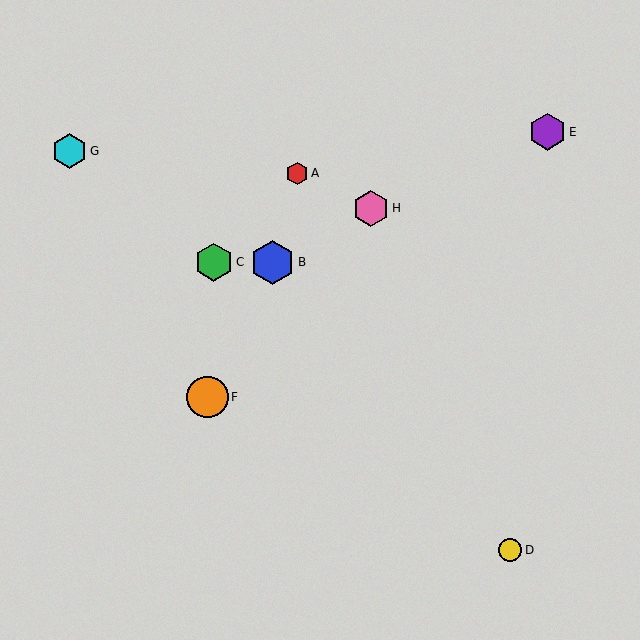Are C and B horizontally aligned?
Yes, both are at y≈262.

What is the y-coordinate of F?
Object F is at y≈397.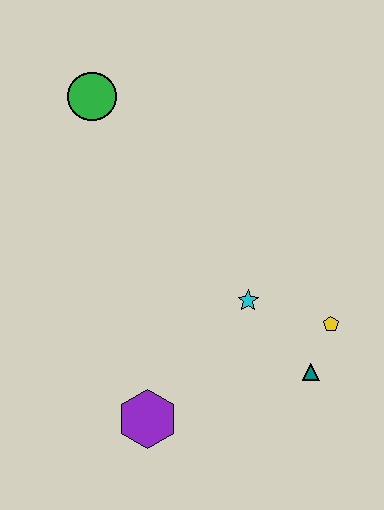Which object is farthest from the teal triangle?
The green circle is farthest from the teal triangle.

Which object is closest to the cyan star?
The yellow pentagon is closest to the cyan star.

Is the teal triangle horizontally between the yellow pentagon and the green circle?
Yes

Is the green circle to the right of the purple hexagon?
No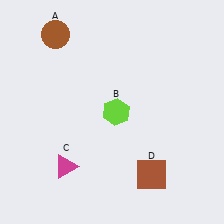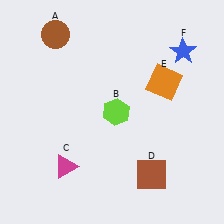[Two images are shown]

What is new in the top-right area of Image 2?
An orange square (E) was added in the top-right area of Image 2.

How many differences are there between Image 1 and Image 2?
There are 2 differences between the two images.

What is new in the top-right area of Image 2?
A blue star (F) was added in the top-right area of Image 2.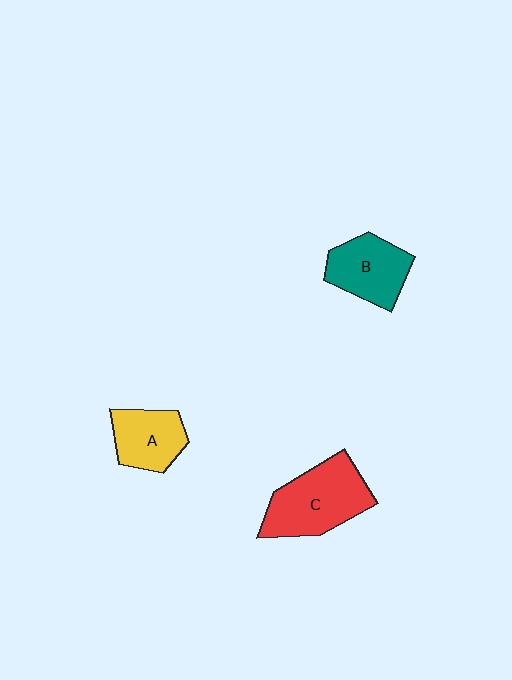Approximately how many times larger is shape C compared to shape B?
Approximately 1.3 times.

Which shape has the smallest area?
Shape A (yellow).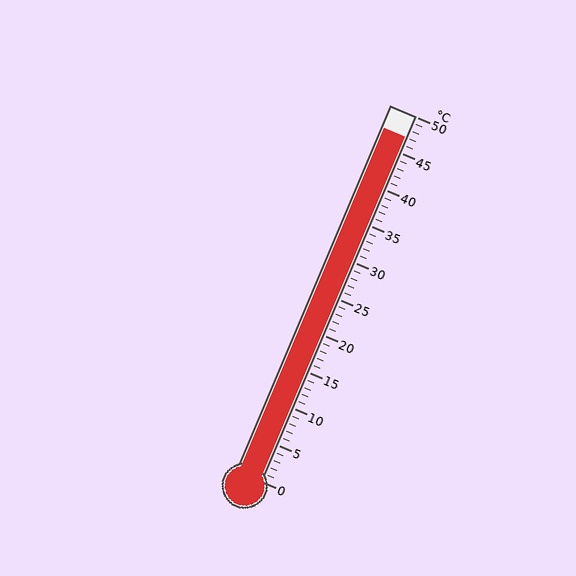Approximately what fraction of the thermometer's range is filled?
The thermometer is filled to approximately 95% of its range.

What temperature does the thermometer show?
The thermometer shows approximately 47°C.